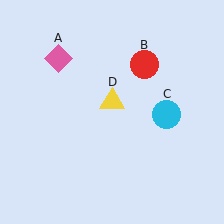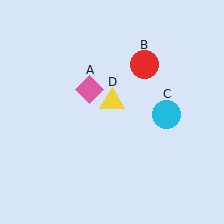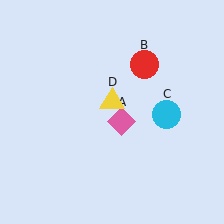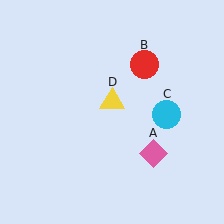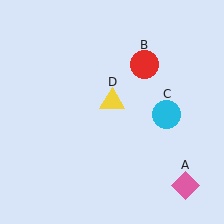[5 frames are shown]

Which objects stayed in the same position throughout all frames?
Red circle (object B) and cyan circle (object C) and yellow triangle (object D) remained stationary.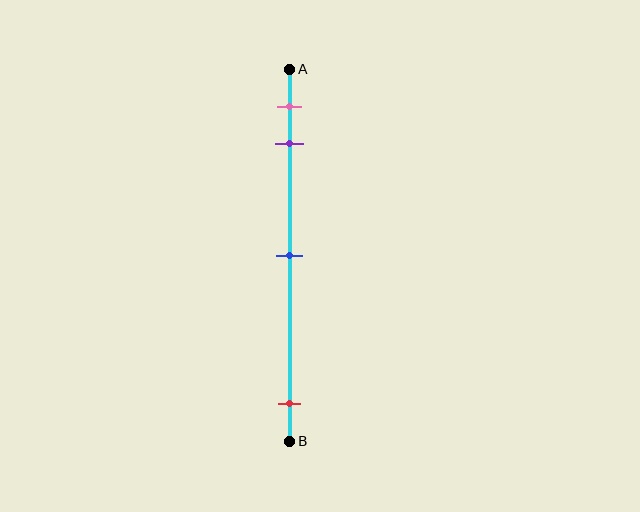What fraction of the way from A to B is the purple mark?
The purple mark is approximately 20% (0.2) of the way from A to B.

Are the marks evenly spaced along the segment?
No, the marks are not evenly spaced.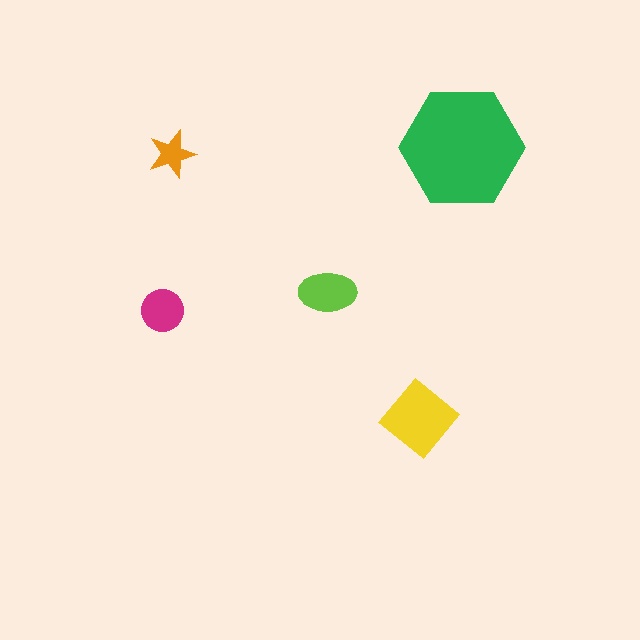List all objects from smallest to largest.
The orange star, the magenta circle, the lime ellipse, the yellow diamond, the green hexagon.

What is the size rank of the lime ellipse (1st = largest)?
3rd.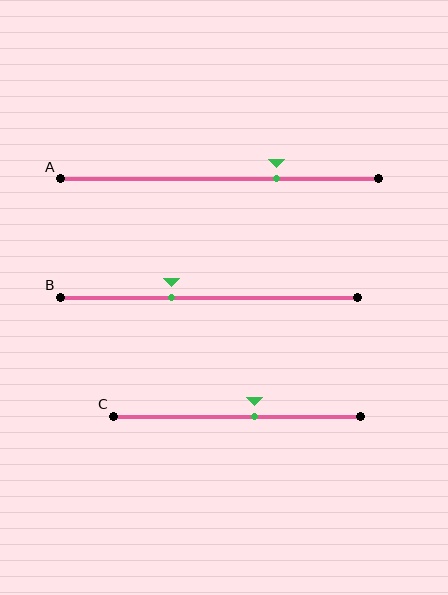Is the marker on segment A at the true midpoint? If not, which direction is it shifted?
No, the marker on segment A is shifted to the right by about 18% of the segment length.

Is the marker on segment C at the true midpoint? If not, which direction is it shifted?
No, the marker on segment C is shifted to the right by about 7% of the segment length.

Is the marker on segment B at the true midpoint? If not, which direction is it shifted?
No, the marker on segment B is shifted to the left by about 13% of the segment length.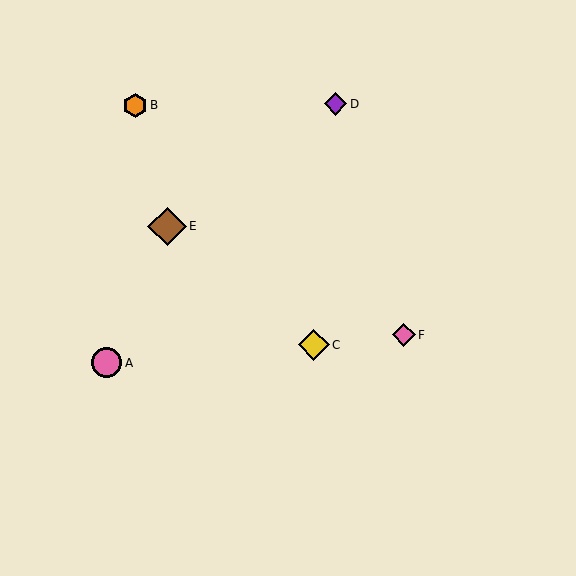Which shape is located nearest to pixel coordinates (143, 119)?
The orange hexagon (labeled B) at (135, 105) is nearest to that location.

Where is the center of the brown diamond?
The center of the brown diamond is at (167, 226).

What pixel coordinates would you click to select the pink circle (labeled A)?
Click at (107, 363) to select the pink circle A.